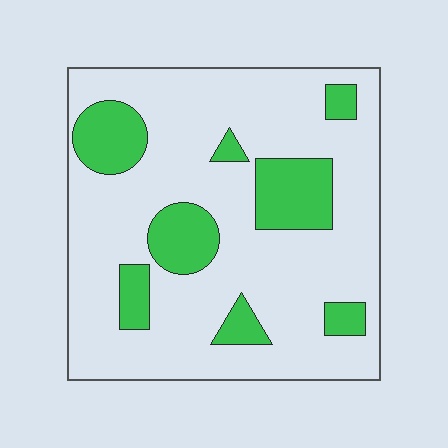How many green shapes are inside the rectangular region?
8.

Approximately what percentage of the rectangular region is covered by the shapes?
Approximately 20%.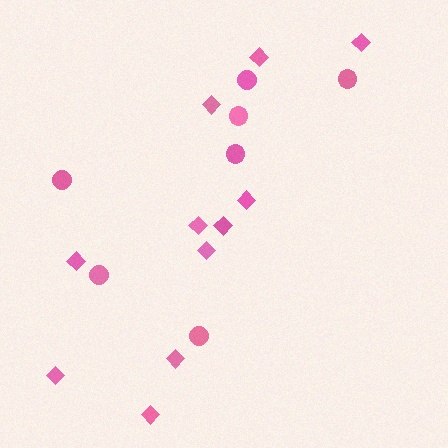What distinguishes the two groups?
There are 2 groups: one group of circles (7) and one group of diamonds (11).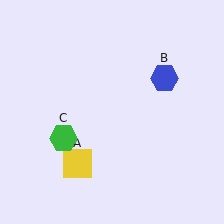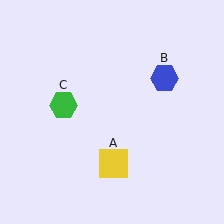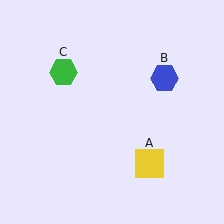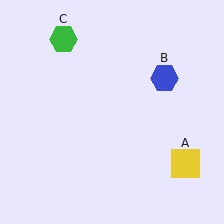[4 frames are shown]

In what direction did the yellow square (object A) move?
The yellow square (object A) moved right.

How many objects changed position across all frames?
2 objects changed position: yellow square (object A), green hexagon (object C).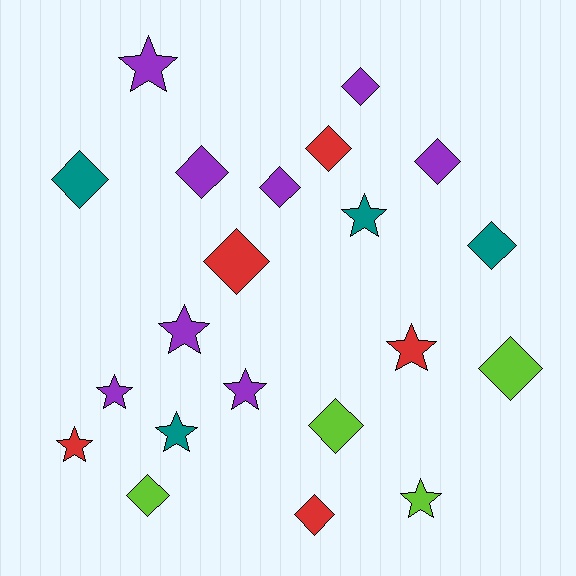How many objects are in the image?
There are 21 objects.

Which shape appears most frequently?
Diamond, with 12 objects.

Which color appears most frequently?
Purple, with 8 objects.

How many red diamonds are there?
There are 3 red diamonds.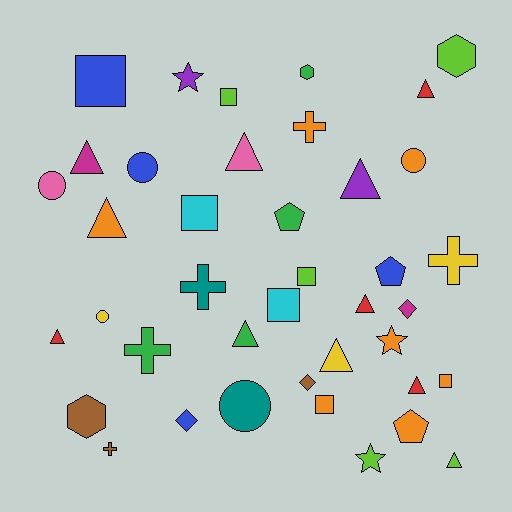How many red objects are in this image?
There are 4 red objects.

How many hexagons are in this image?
There are 3 hexagons.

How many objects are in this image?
There are 40 objects.